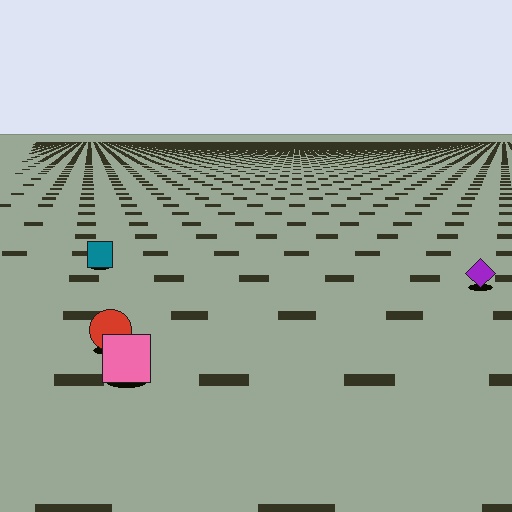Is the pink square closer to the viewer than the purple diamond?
Yes. The pink square is closer — you can tell from the texture gradient: the ground texture is coarser near it.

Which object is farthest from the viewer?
The teal square is farthest from the viewer. It appears smaller and the ground texture around it is denser.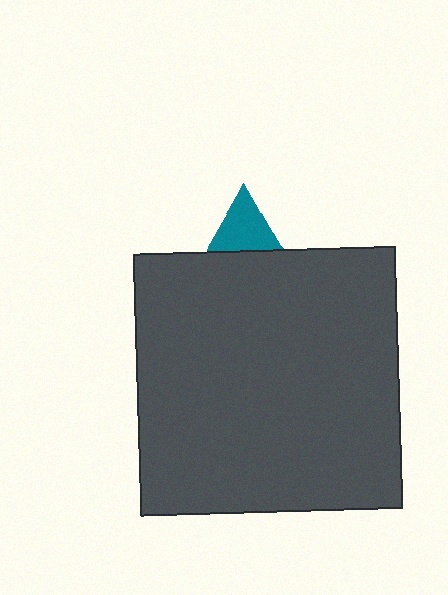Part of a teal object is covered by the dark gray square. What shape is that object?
It is a triangle.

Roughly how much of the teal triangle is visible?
A small part of it is visible (roughly 33%).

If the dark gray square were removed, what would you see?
You would see the complete teal triangle.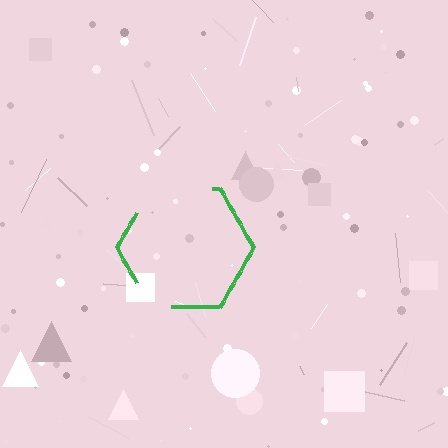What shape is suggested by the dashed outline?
The dashed outline suggests a hexagon.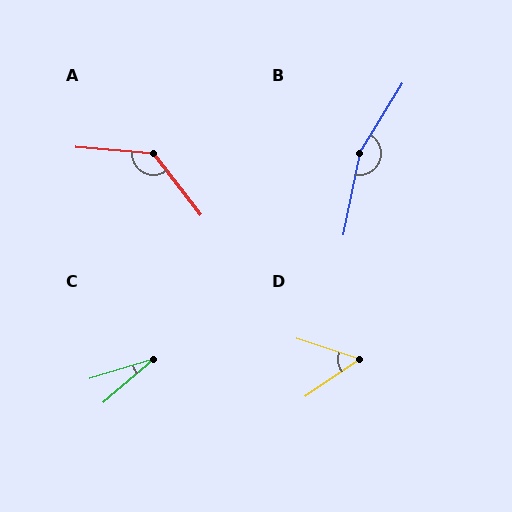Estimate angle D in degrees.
Approximately 53 degrees.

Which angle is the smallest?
C, at approximately 24 degrees.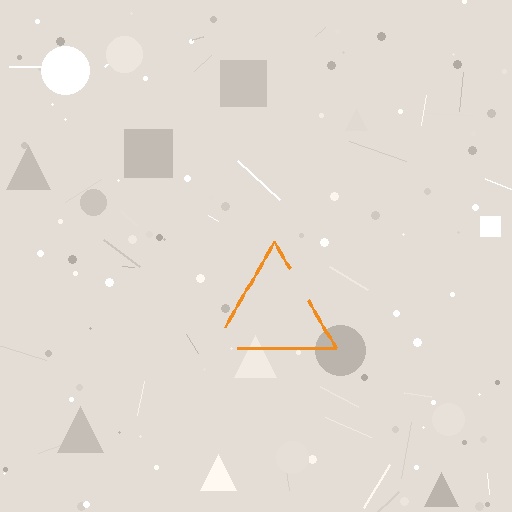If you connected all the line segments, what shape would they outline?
They would outline a triangle.